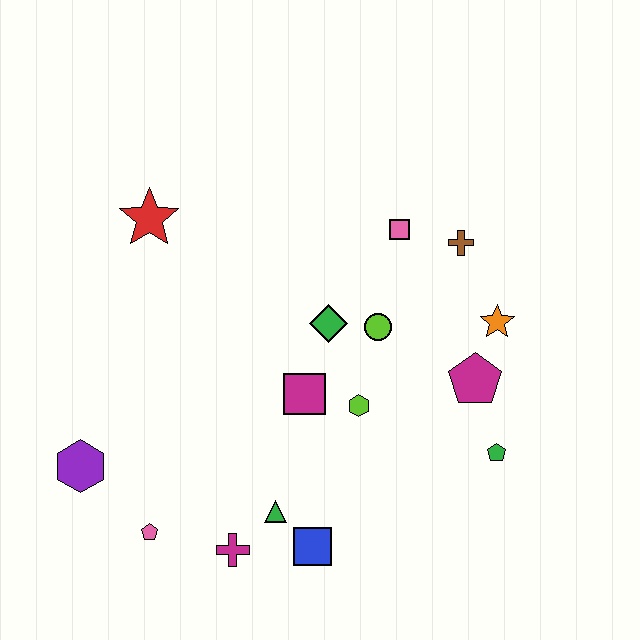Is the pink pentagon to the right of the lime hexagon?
No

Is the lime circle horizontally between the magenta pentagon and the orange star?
No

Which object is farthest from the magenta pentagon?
The purple hexagon is farthest from the magenta pentagon.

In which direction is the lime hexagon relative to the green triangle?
The lime hexagon is above the green triangle.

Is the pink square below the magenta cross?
No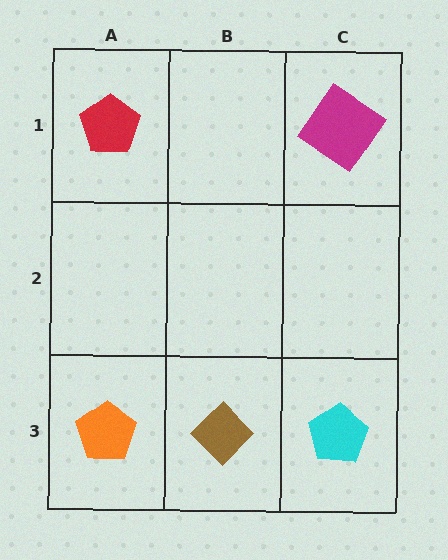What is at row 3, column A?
An orange pentagon.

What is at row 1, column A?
A red pentagon.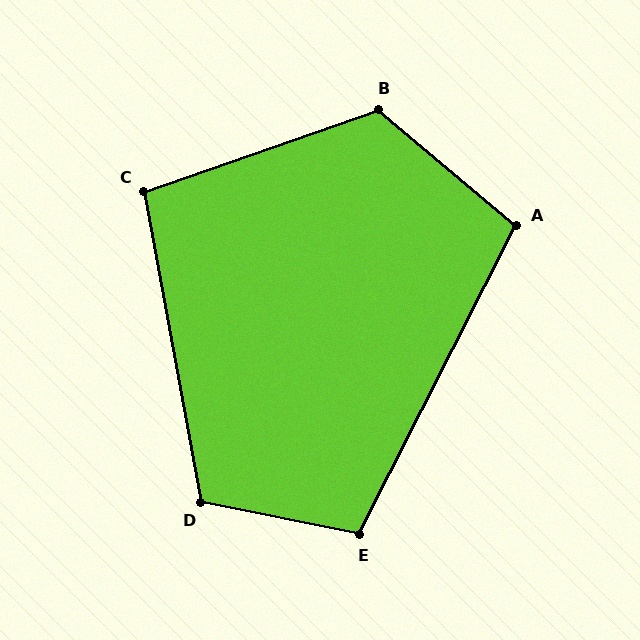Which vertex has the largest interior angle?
B, at approximately 121 degrees.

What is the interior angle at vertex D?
Approximately 112 degrees (obtuse).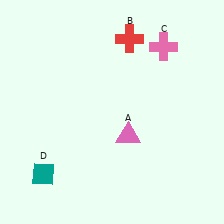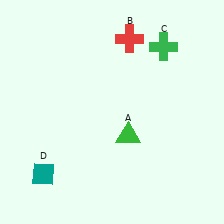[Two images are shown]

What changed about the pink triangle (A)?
In Image 1, A is pink. In Image 2, it changed to green.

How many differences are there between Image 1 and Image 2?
There are 2 differences between the two images.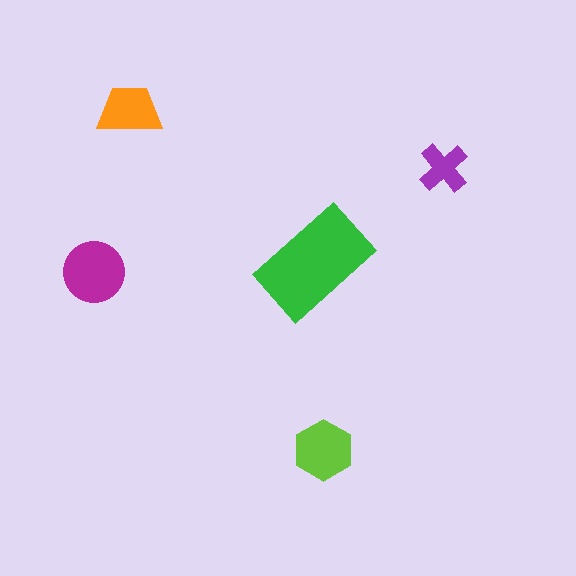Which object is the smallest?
The purple cross.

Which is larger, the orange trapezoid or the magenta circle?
The magenta circle.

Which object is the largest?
The green rectangle.